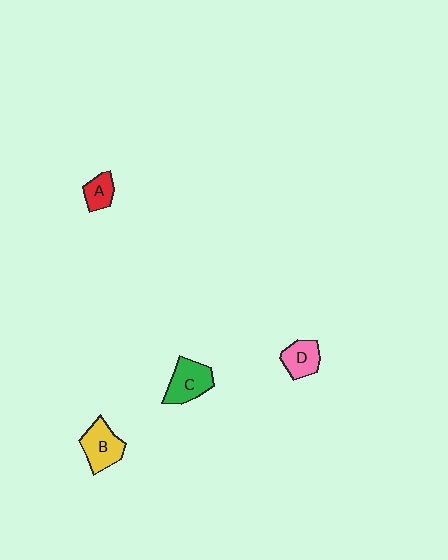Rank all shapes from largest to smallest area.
From largest to smallest: C (green), B (yellow), D (pink), A (red).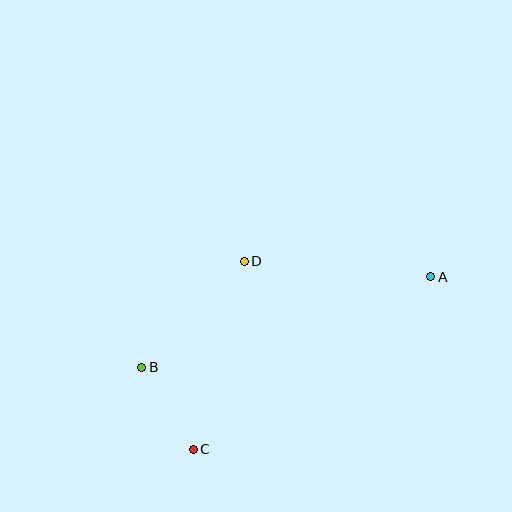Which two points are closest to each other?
Points B and C are closest to each other.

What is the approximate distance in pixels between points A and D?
The distance between A and D is approximately 188 pixels.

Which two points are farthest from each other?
Points A and B are farthest from each other.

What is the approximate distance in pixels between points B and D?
The distance between B and D is approximately 147 pixels.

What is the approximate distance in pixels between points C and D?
The distance between C and D is approximately 194 pixels.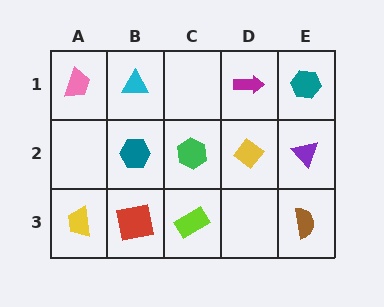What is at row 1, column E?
A teal hexagon.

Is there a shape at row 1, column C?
No, that cell is empty.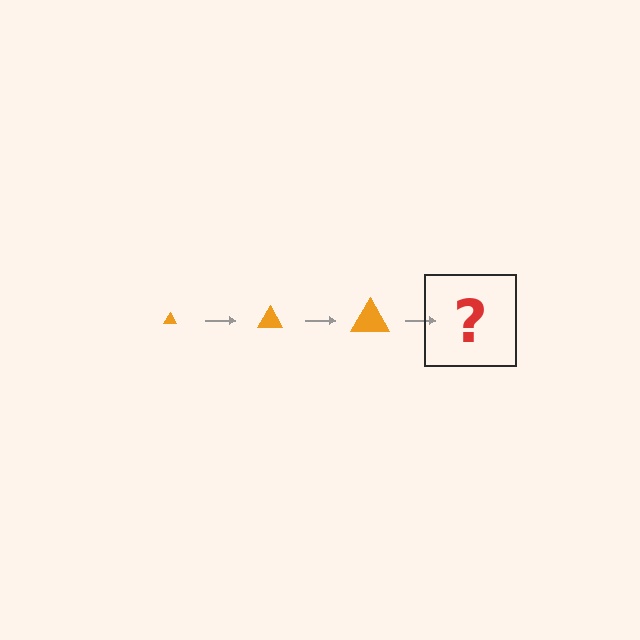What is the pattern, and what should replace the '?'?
The pattern is that the triangle gets progressively larger each step. The '?' should be an orange triangle, larger than the previous one.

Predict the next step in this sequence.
The next step is an orange triangle, larger than the previous one.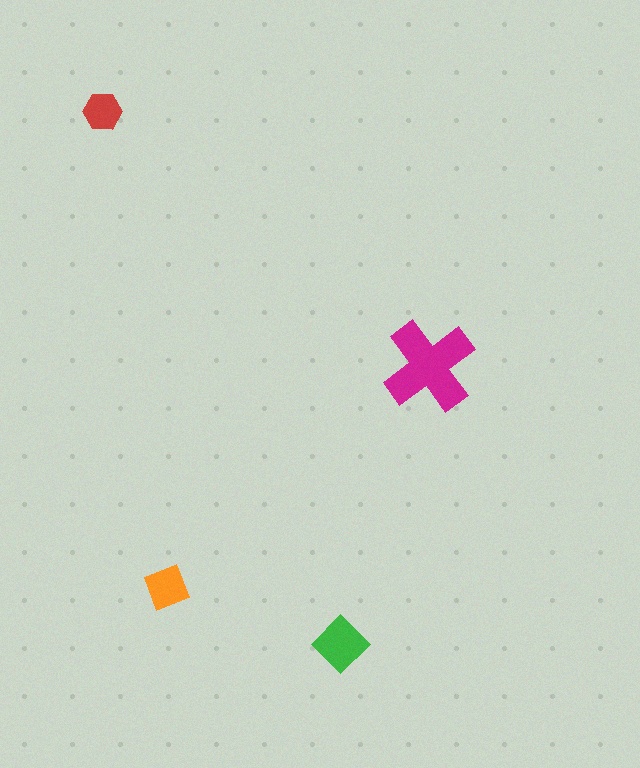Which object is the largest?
The magenta cross.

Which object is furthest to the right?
The magenta cross is rightmost.